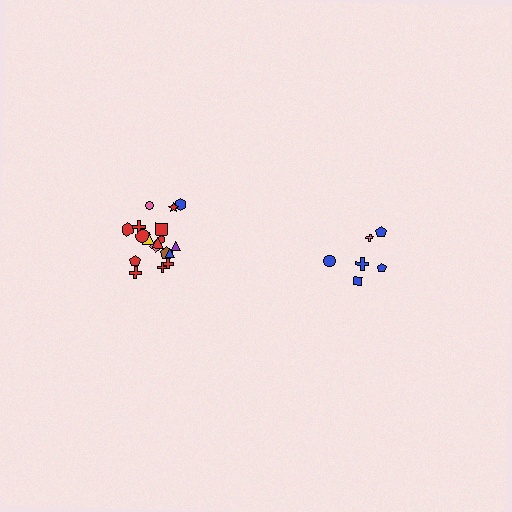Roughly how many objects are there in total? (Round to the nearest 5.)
Roughly 25 objects in total.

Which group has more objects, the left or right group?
The left group.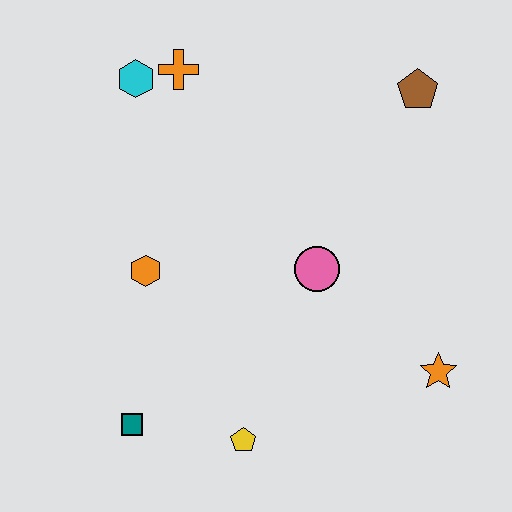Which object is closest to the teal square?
The yellow pentagon is closest to the teal square.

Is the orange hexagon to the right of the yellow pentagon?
No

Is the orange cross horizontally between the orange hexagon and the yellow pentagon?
Yes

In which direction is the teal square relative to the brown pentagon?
The teal square is below the brown pentagon.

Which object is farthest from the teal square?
The brown pentagon is farthest from the teal square.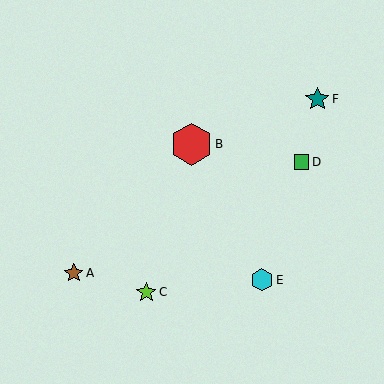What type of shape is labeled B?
Shape B is a red hexagon.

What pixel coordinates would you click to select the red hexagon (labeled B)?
Click at (191, 144) to select the red hexagon B.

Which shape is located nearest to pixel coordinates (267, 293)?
The cyan hexagon (labeled E) at (262, 280) is nearest to that location.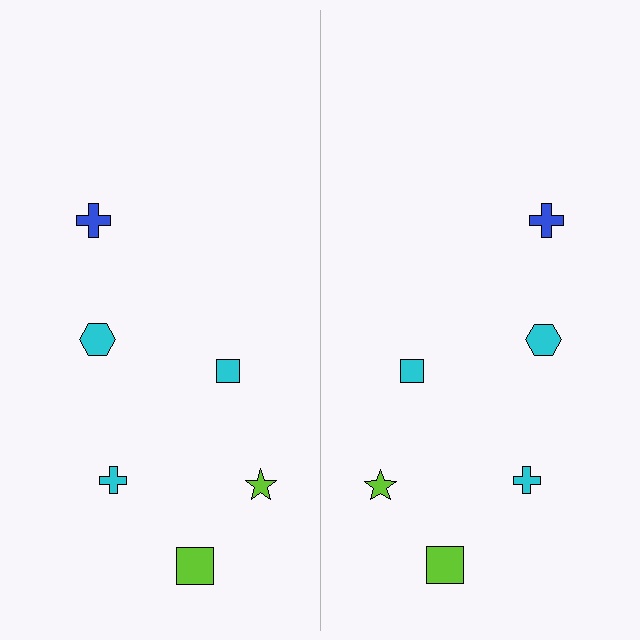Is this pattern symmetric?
Yes, this pattern has bilateral (reflection) symmetry.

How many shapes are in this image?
There are 12 shapes in this image.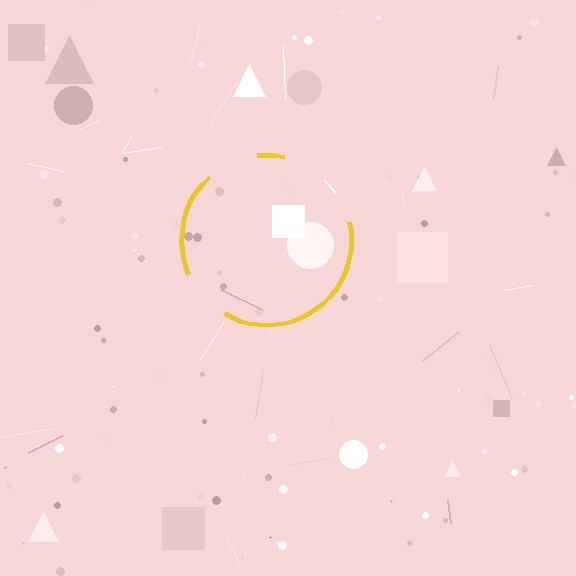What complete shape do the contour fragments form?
The contour fragments form a circle.